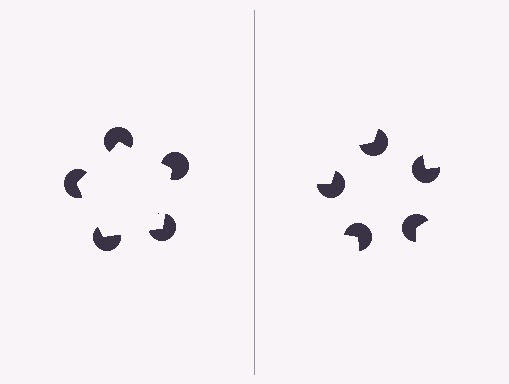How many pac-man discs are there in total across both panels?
10 — 5 on each side.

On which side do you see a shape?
An illusory pentagon appears on the left side. On the right side the wedge cuts are rotated, so no coherent shape forms.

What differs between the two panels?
The pac-man discs are positioned identically on both sides; only the wedge orientations differ. On the left they align to a pentagon; on the right they are misaligned.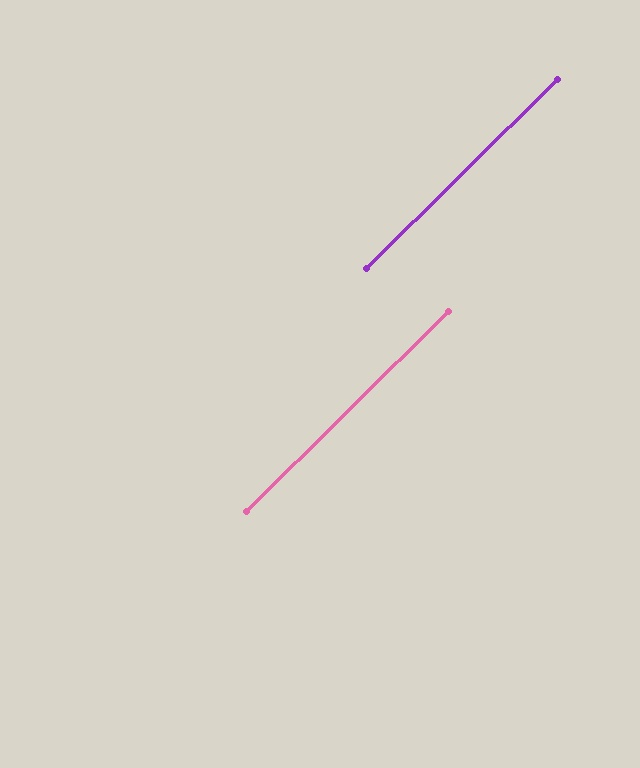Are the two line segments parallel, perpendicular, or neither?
Parallel — their directions differ by only 0.1°.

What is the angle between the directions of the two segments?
Approximately 0 degrees.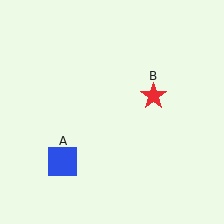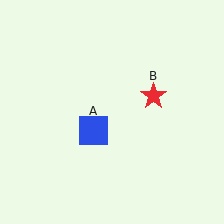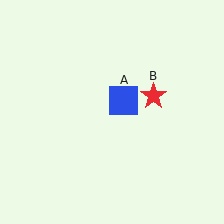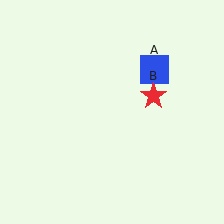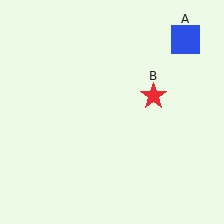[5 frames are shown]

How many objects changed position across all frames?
1 object changed position: blue square (object A).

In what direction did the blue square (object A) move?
The blue square (object A) moved up and to the right.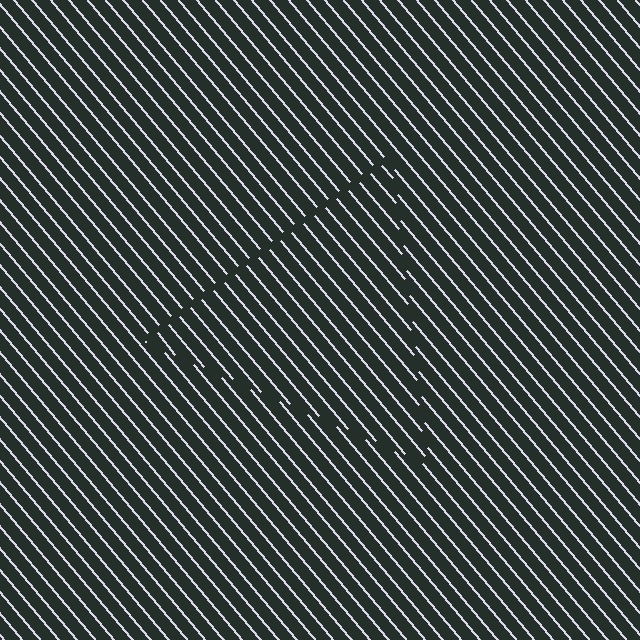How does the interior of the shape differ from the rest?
The interior of the shape contains the same grating, shifted by half a period — the contour is defined by the phase discontinuity where line-ends from the inner and outer gratings abut.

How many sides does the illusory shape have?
3 sides — the line-ends trace a triangle.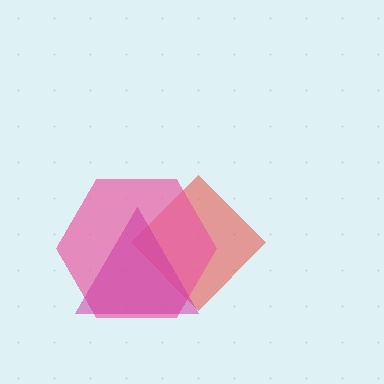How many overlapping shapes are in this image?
There are 3 overlapping shapes in the image.